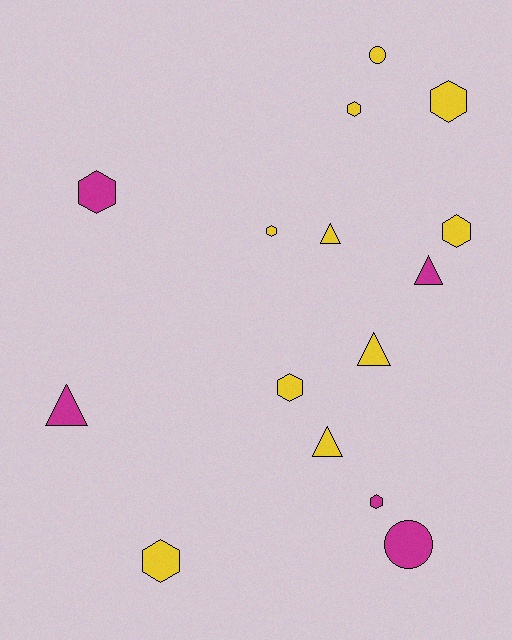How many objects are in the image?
There are 15 objects.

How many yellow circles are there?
There is 1 yellow circle.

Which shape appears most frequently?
Hexagon, with 8 objects.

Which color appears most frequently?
Yellow, with 10 objects.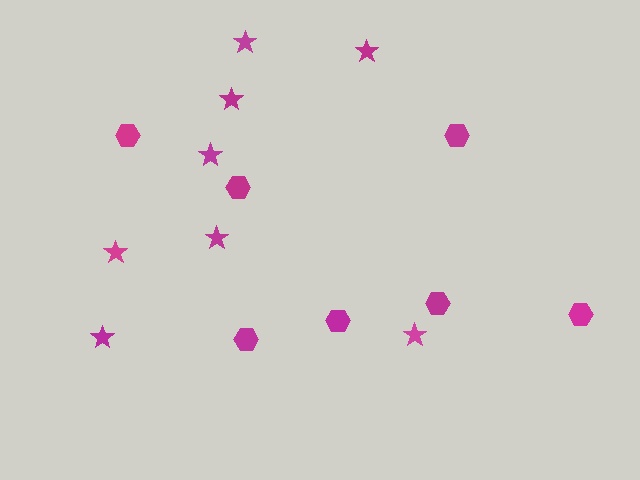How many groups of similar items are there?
There are 2 groups: one group of hexagons (7) and one group of stars (8).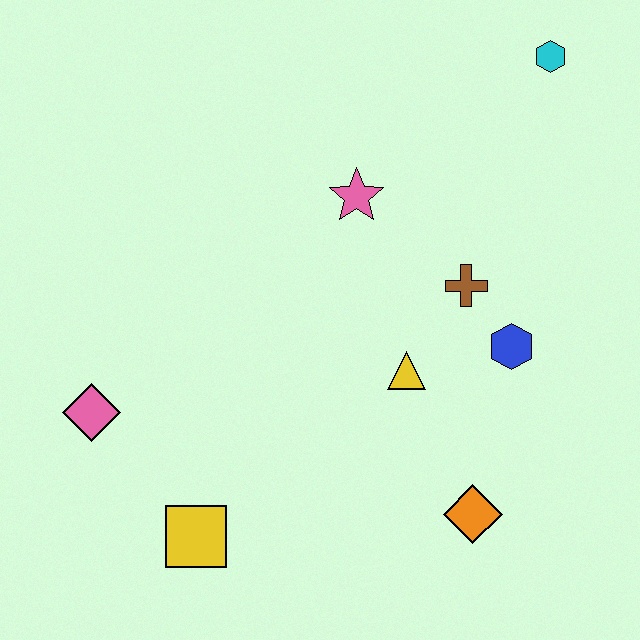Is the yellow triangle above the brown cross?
No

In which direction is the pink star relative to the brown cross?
The pink star is to the left of the brown cross.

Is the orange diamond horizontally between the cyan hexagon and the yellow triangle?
Yes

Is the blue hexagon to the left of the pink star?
No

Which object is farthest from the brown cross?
The pink diamond is farthest from the brown cross.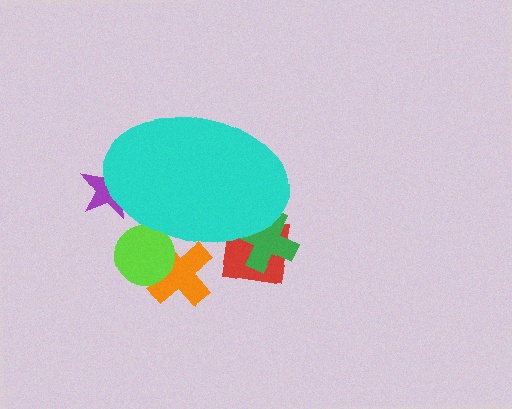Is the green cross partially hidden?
Yes, the green cross is partially hidden behind the cyan ellipse.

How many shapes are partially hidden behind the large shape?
5 shapes are partially hidden.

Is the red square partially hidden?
Yes, the red square is partially hidden behind the cyan ellipse.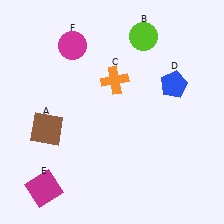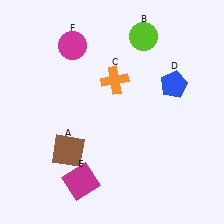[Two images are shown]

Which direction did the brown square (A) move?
The brown square (A) moved down.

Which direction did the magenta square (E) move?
The magenta square (E) moved right.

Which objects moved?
The objects that moved are: the brown square (A), the magenta square (E).